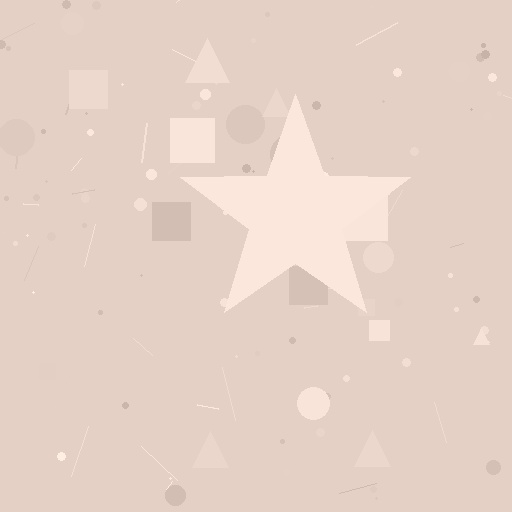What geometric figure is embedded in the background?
A star is embedded in the background.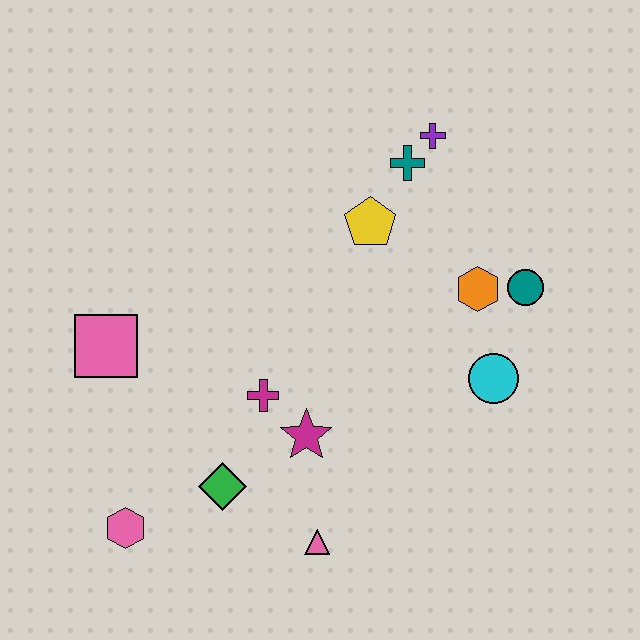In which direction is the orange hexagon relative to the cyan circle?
The orange hexagon is above the cyan circle.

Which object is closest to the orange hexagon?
The teal circle is closest to the orange hexagon.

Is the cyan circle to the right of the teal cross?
Yes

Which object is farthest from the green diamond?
The purple cross is farthest from the green diamond.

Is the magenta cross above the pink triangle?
Yes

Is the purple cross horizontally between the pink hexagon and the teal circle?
Yes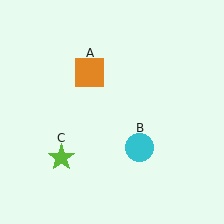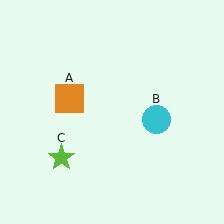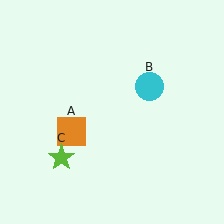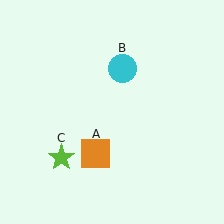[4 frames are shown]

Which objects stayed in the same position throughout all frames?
Lime star (object C) remained stationary.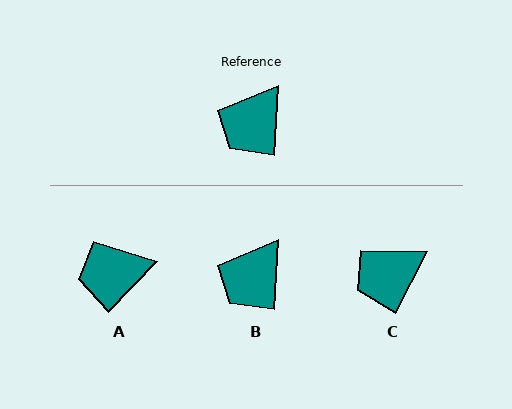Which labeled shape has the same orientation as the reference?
B.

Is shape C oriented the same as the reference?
No, it is off by about 23 degrees.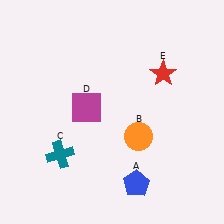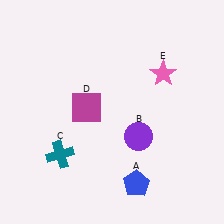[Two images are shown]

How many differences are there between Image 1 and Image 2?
There are 2 differences between the two images.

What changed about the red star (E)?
In Image 1, E is red. In Image 2, it changed to pink.